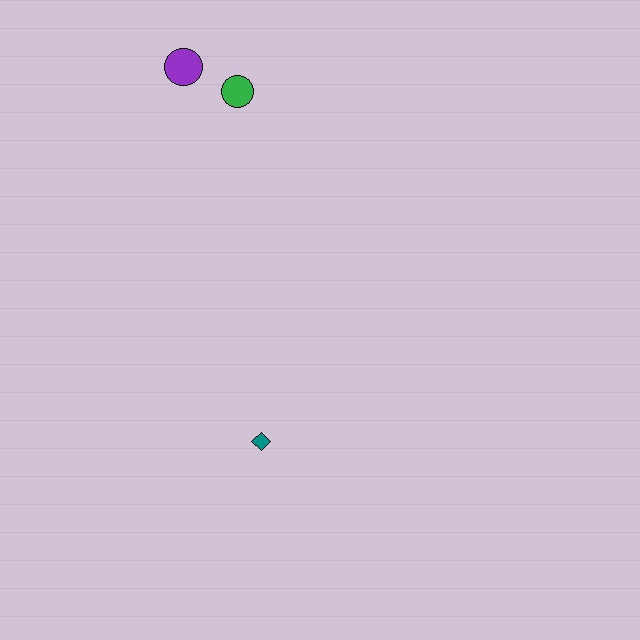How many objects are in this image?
There are 3 objects.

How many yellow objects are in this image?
There are no yellow objects.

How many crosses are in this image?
There are no crosses.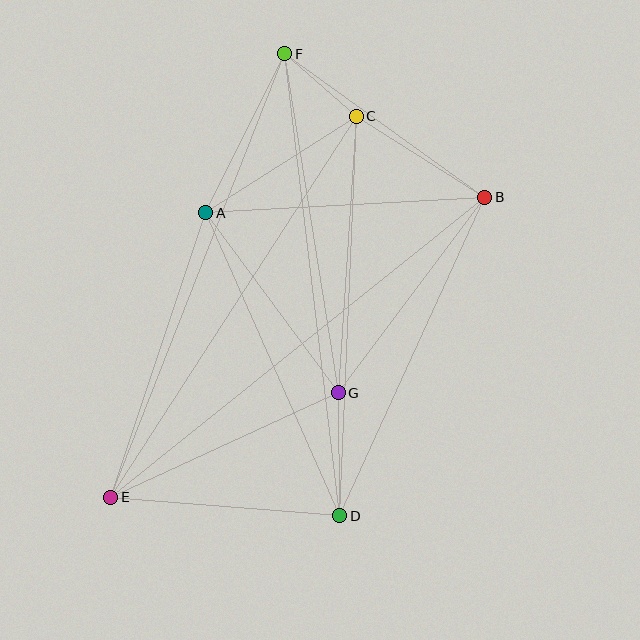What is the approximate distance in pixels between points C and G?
The distance between C and G is approximately 277 pixels.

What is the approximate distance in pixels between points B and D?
The distance between B and D is approximately 350 pixels.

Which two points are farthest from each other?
Points B and E are farthest from each other.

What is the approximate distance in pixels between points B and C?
The distance between B and C is approximately 152 pixels.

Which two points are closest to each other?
Points C and F are closest to each other.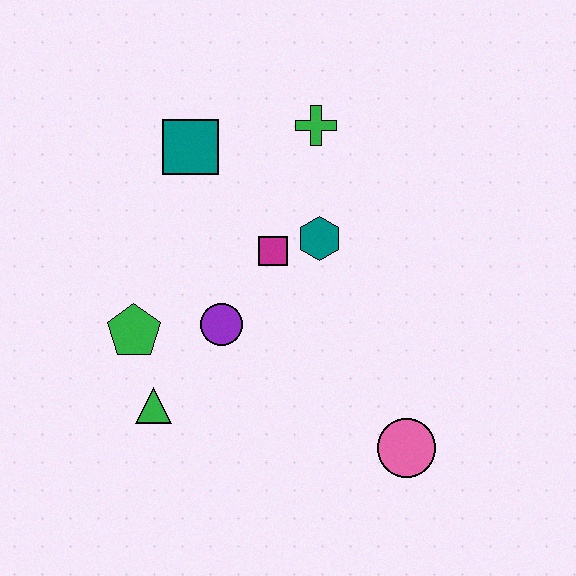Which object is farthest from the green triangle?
The green cross is farthest from the green triangle.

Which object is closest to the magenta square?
The teal hexagon is closest to the magenta square.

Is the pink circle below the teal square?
Yes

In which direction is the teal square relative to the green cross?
The teal square is to the left of the green cross.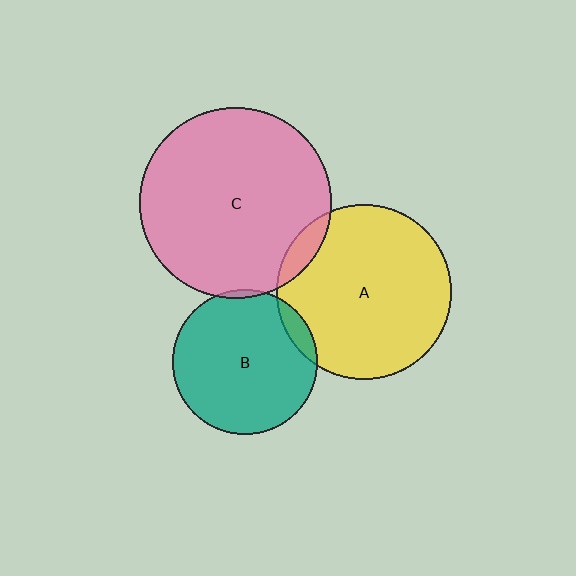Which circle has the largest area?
Circle C (pink).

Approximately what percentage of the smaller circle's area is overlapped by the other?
Approximately 5%.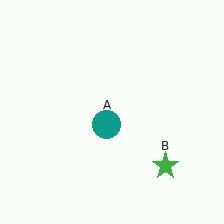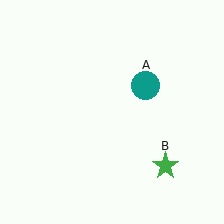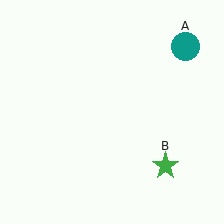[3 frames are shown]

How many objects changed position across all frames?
1 object changed position: teal circle (object A).